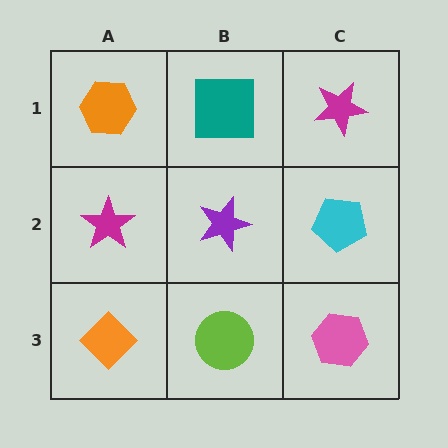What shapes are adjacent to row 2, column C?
A magenta star (row 1, column C), a pink hexagon (row 3, column C), a purple star (row 2, column B).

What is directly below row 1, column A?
A magenta star.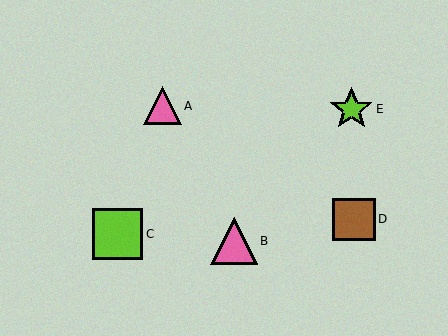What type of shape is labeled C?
Shape C is a lime square.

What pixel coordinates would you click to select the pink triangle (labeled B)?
Click at (234, 241) to select the pink triangle B.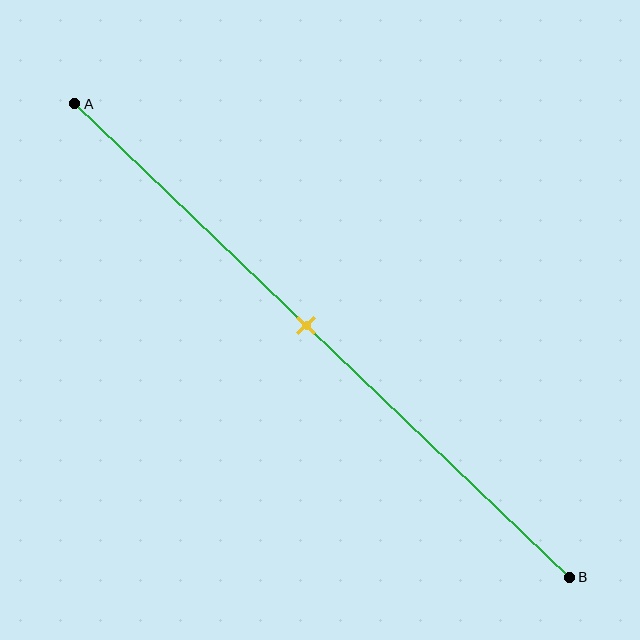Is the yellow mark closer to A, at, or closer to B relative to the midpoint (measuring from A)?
The yellow mark is closer to point A than the midpoint of segment AB.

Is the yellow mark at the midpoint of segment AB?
No, the mark is at about 45% from A, not at the 50% midpoint.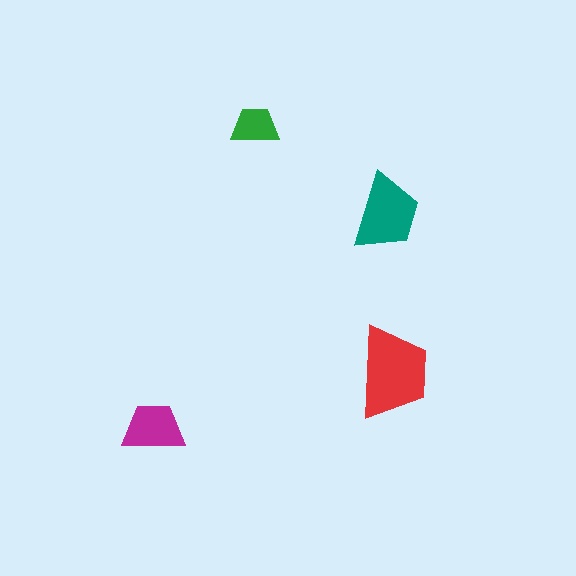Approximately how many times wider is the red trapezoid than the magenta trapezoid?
About 1.5 times wider.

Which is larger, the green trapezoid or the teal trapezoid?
The teal one.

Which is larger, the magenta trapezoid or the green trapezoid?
The magenta one.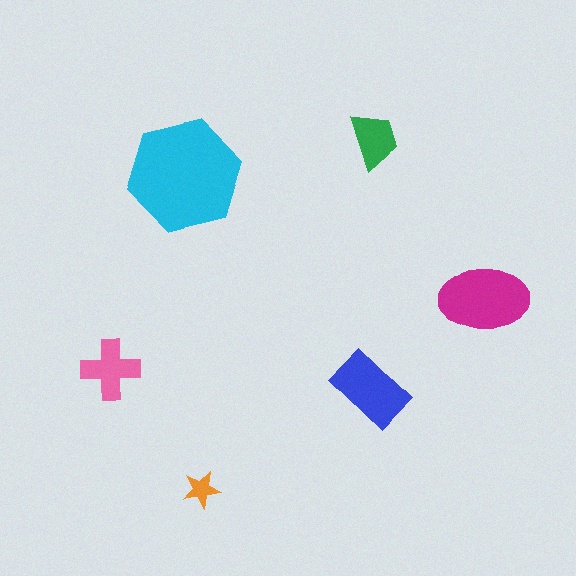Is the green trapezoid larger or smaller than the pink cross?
Smaller.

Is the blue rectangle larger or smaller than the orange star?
Larger.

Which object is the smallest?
The orange star.